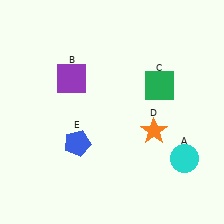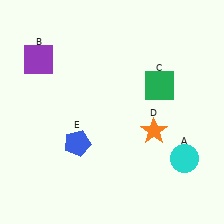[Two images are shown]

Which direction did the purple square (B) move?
The purple square (B) moved left.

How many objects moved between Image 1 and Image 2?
1 object moved between the two images.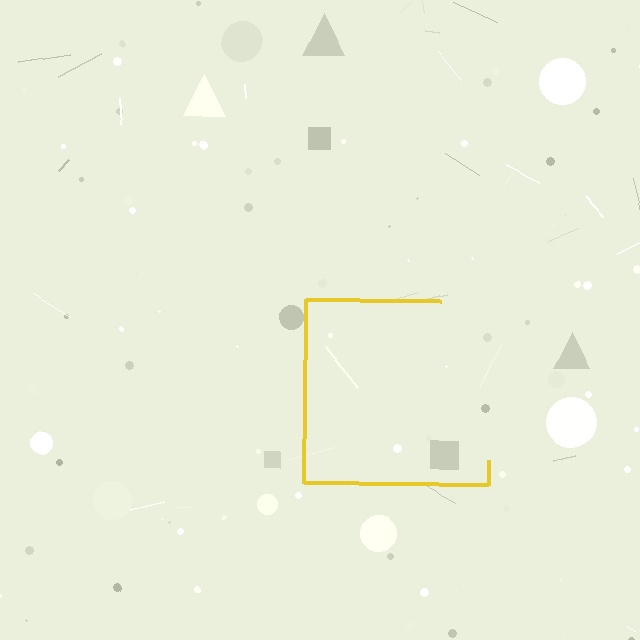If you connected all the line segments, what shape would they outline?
They would outline a square.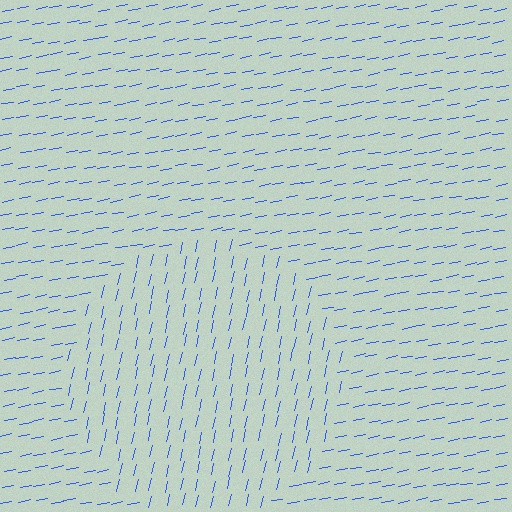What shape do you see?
I see a circle.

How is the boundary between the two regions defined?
The boundary is defined purely by a change in line orientation (approximately 66 degrees difference). All lines are the same color and thickness.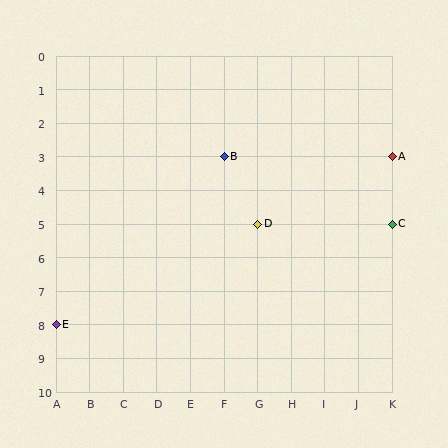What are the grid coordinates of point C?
Point C is at grid coordinates (K, 5).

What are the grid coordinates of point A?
Point A is at grid coordinates (K, 3).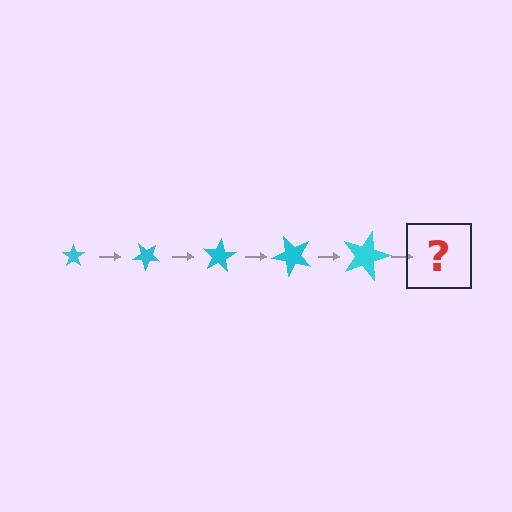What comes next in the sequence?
The next element should be a star, larger than the previous one and rotated 200 degrees from the start.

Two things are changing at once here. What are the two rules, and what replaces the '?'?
The two rules are that the star grows larger each step and it rotates 40 degrees each step. The '?' should be a star, larger than the previous one and rotated 200 degrees from the start.